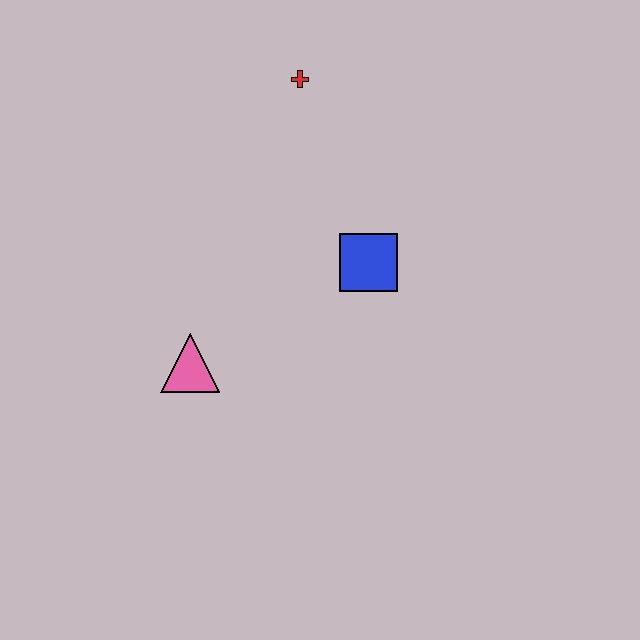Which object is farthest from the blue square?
The pink triangle is farthest from the blue square.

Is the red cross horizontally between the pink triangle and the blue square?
Yes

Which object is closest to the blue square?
The red cross is closest to the blue square.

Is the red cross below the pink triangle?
No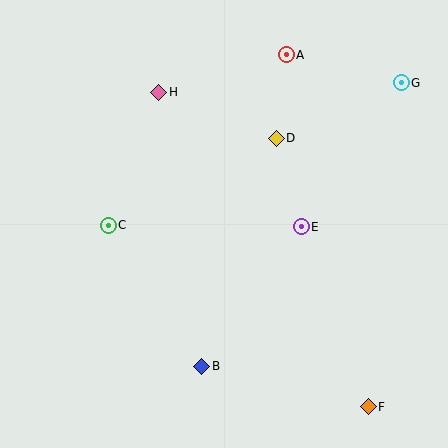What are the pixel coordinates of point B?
Point B is at (202, 366).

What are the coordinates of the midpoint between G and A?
The midpoint between G and A is at (344, 69).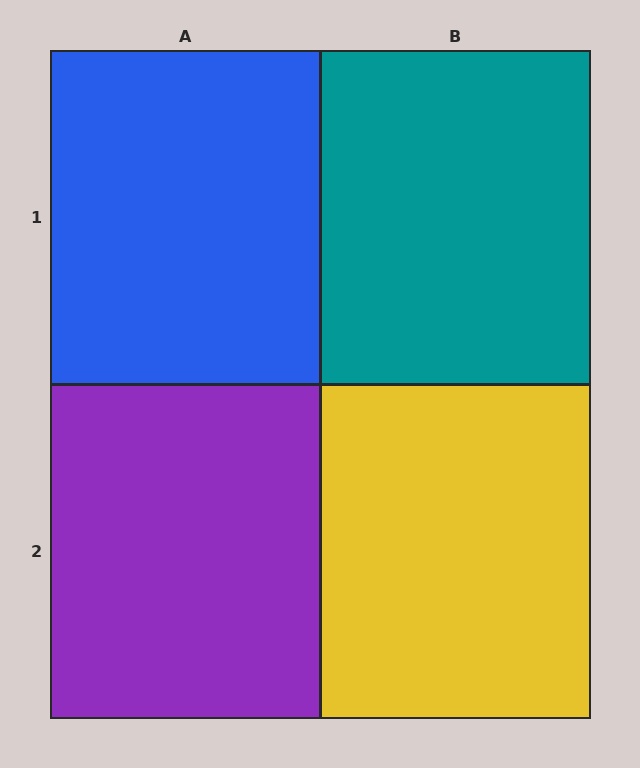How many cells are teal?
1 cell is teal.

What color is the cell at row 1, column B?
Teal.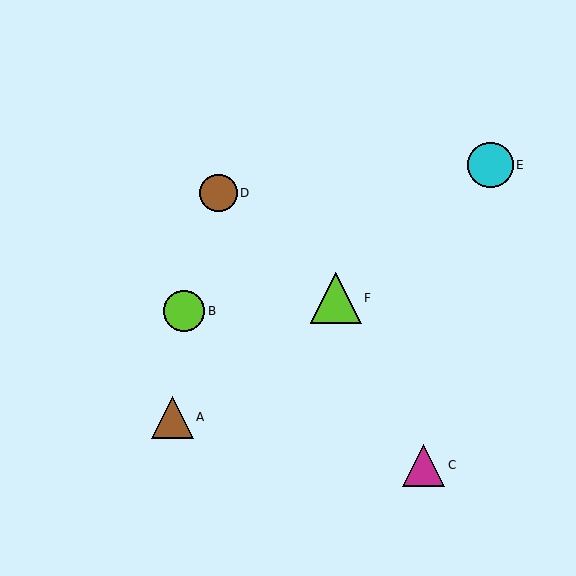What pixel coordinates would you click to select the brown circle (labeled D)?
Click at (218, 193) to select the brown circle D.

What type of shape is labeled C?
Shape C is a magenta triangle.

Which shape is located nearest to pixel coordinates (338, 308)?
The lime triangle (labeled F) at (336, 298) is nearest to that location.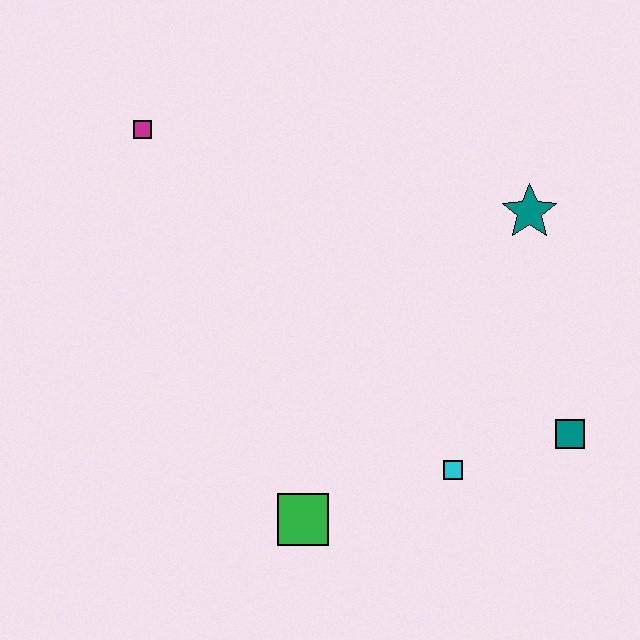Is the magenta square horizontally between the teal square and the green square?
No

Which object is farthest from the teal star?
The magenta square is farthest from the teal star.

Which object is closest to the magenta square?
The teal star is closest to the magenta square.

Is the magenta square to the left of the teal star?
Yes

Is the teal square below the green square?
No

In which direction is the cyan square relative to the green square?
The cyan square is to the right of the green square.